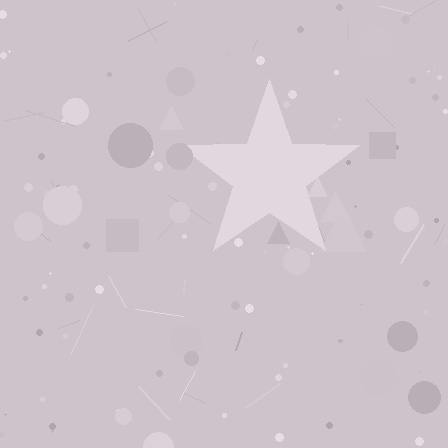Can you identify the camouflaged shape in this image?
The camouflaged shape is a star.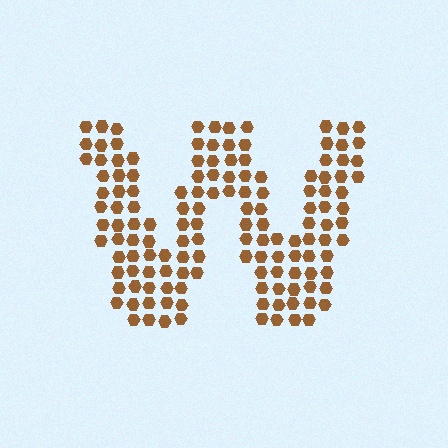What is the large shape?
The large shape is the letter W.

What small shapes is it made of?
It is made of small hexagons.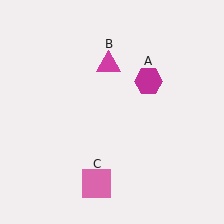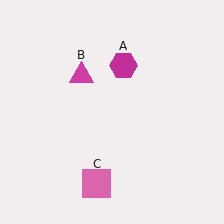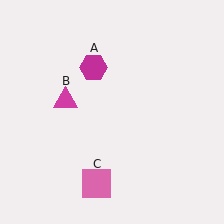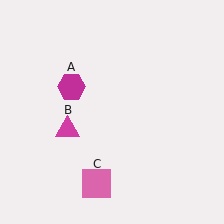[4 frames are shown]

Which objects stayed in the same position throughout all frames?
Pink square (object C) remained stationary.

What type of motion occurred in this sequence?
The magenta hexagon (object A), magenta triangle (object B) rotated counterclockwise around the center of the scene.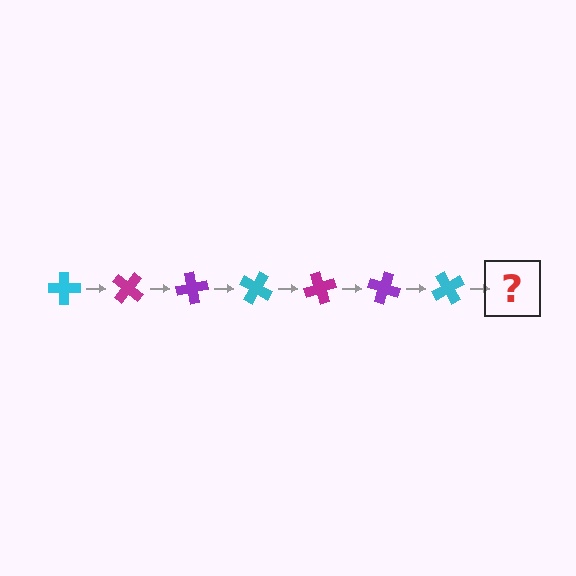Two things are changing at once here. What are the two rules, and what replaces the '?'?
The two rules are that it rotates 40 degrees each step and the color cycles through cyan, magenta, and purple. The '?' should be a magenta cross, rotated 280 degrees from the start.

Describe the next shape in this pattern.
It should be a magenta cross, rotated 280 degrees from the start.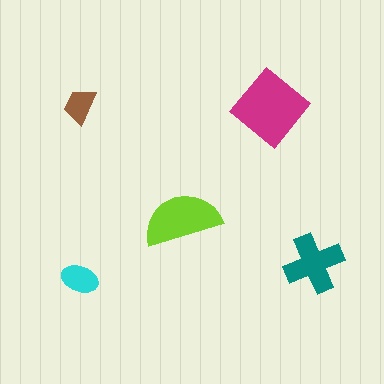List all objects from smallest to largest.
The brown trapezoid, the cyan ellipse, the teal cross, the lime semicircle, the magenta diamond.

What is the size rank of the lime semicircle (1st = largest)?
2nd.